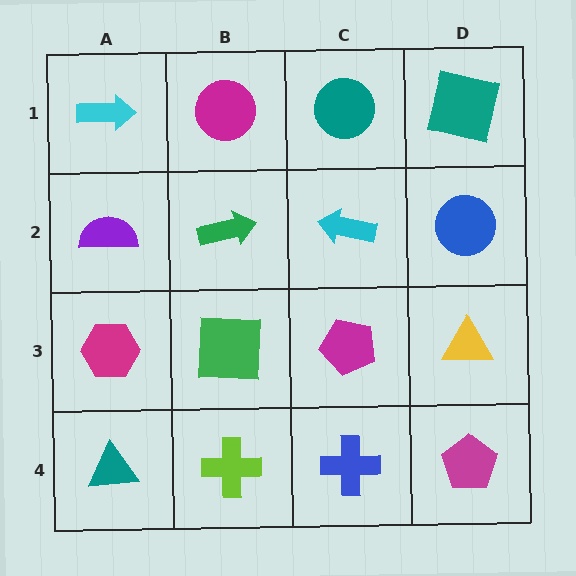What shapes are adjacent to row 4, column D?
A yellow triangle (row 3, column D), a blue cross (row 4, column C).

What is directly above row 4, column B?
A green square.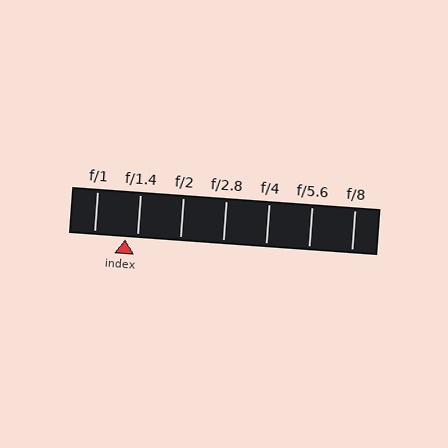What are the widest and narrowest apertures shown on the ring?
The widest aperture shown is f/1 and the narrowest is f/8.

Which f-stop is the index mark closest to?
The index mark is closest to f/1.4.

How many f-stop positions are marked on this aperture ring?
There are 7 f-stop positions marked.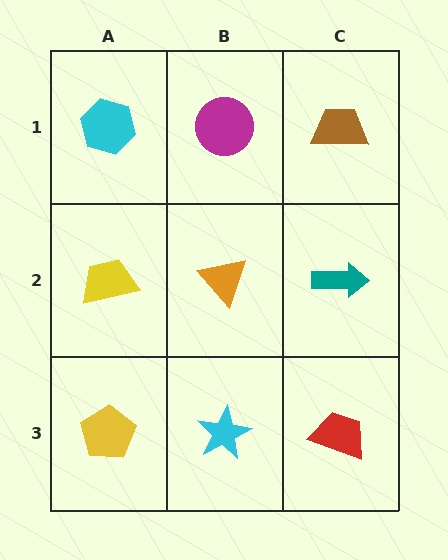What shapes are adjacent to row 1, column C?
A teal arrow (row 2, column C), a magenta circle (row 1, column B).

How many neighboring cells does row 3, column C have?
2.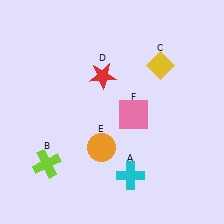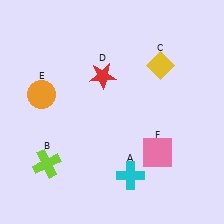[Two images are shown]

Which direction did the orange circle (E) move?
The orange circle (E) moved left.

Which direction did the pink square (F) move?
The pink square (F) moved down.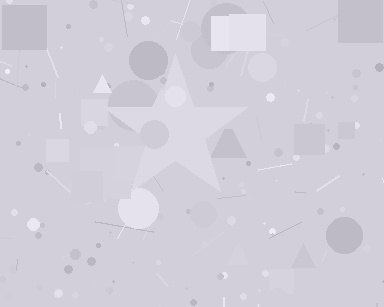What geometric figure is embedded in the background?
A star is embedded in the background.